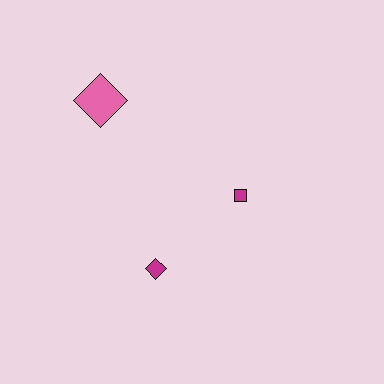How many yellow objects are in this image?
There are no yellow objects.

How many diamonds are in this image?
There are 2 diamonds.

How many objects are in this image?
There are 3 objects.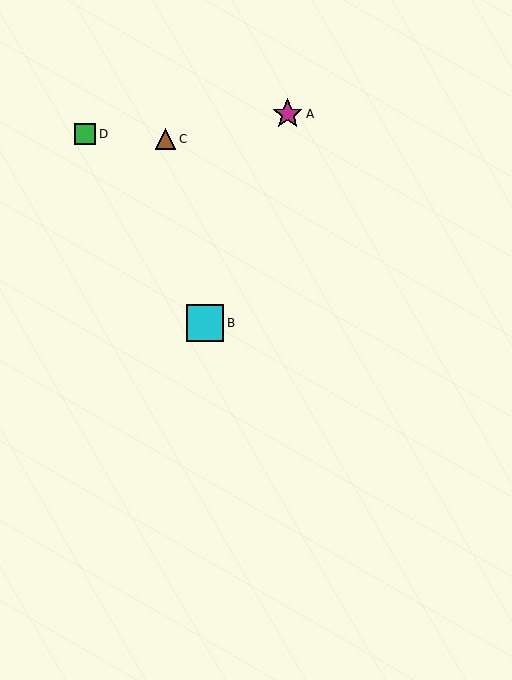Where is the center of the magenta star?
The center of the magenta star is at (288, 114).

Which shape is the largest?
The cyan square (labeled B) is the largest.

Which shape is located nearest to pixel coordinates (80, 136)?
The green square (labeled D) at (85, 134) is nearest to that location.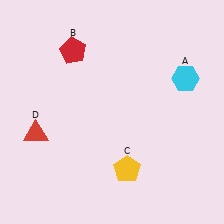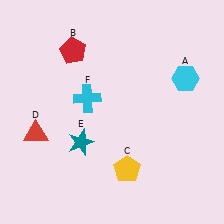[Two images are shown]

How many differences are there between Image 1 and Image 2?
There are 2 differences between the two images.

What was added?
A teal star (E), a cyan cross (F) were added in Image 2.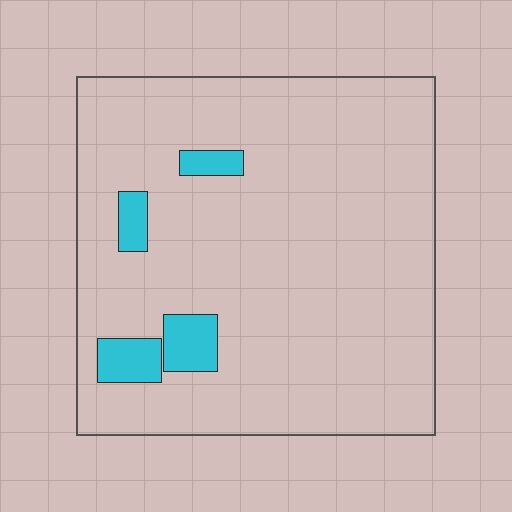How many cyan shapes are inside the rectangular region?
4.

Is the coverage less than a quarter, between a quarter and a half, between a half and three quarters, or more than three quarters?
Less than a quarter.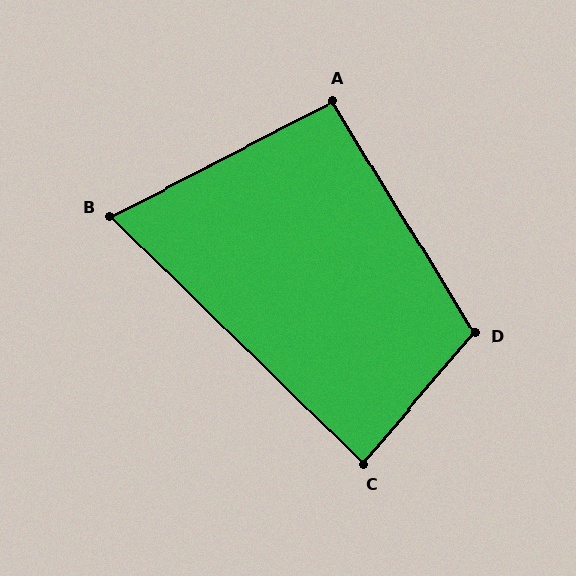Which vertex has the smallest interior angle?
B, at approximately 72 degrees.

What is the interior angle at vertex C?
Approximately 86 degrees (approximately right).